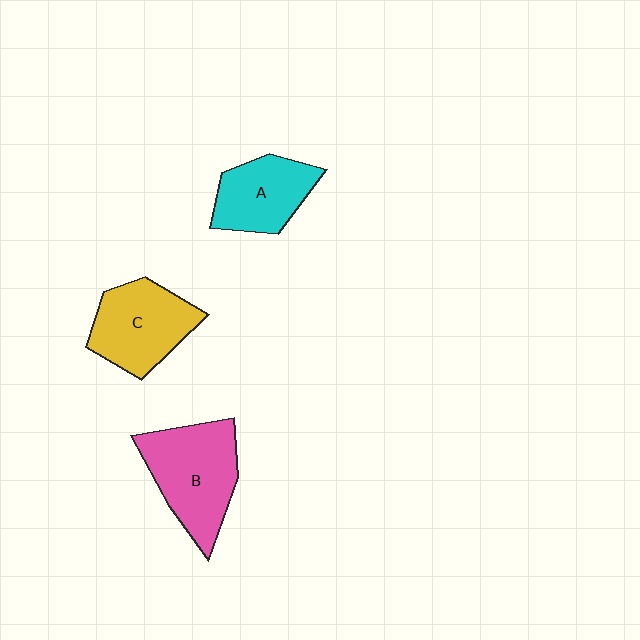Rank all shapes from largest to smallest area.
From largest to smallest: B (pink), C (yellow), A (cyan).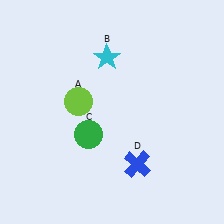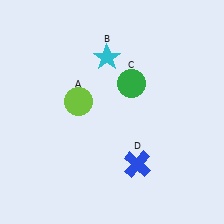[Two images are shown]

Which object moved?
The green circle (C) moved up.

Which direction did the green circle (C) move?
The green circle (C) moved up.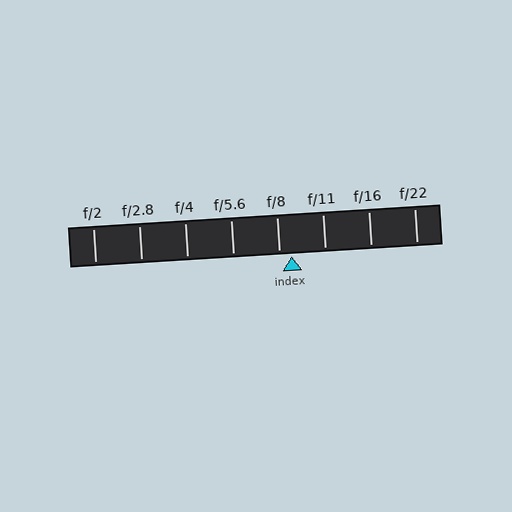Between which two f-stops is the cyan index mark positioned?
The index mark is between f/8 and f/11.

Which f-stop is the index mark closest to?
The index mark is closest to f/8.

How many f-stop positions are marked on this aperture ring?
There are 8 f-stop positions marked.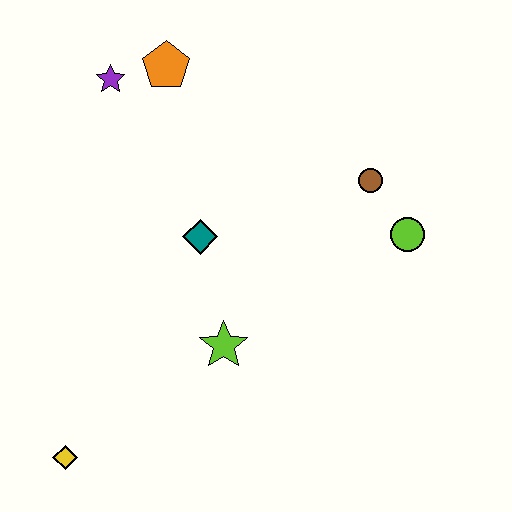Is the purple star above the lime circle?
Yes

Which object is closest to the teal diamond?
The lime star is closest to the teal diamond.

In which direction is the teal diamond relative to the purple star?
The teal diamond is below the purple star.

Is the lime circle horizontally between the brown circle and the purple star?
No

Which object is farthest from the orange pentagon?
The yellow diamond is farthest from the orange pentagon.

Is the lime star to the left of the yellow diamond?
No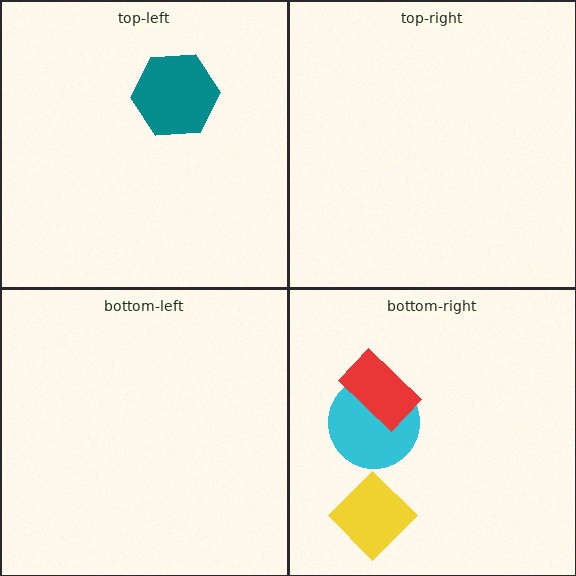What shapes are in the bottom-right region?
The yellow diamond, the cyan circle, the red rectangle.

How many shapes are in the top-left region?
1.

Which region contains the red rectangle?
The bottom-right region.